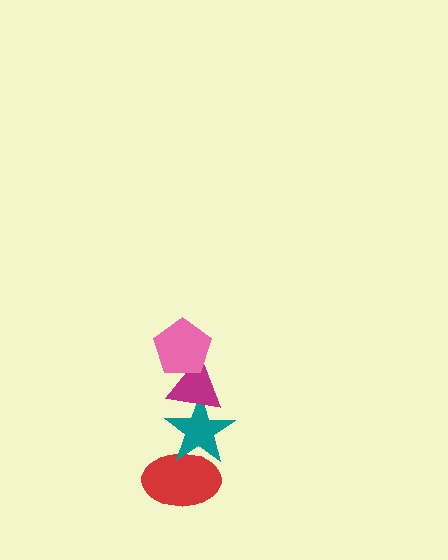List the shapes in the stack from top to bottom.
From top to bottom: the pink pentagon, the magenta triangle, the teal star, the red ellipse.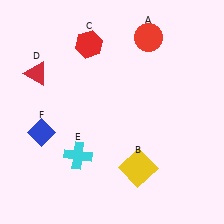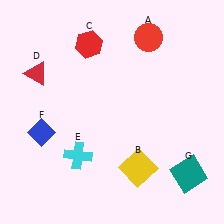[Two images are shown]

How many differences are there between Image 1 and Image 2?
There is 1 difference between the two images.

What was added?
A teal square (G) was added in Image 2.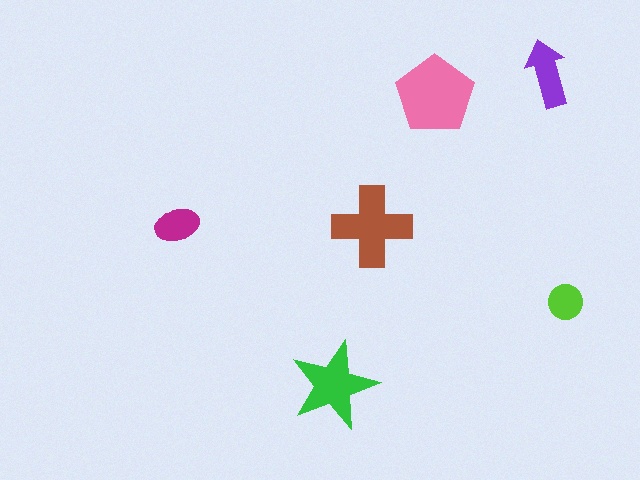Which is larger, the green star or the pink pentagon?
The pink pentagon.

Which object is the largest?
The pink pentagon.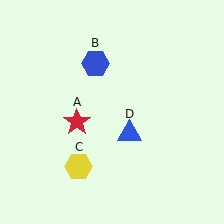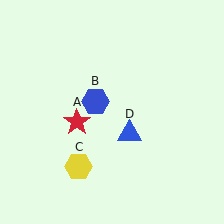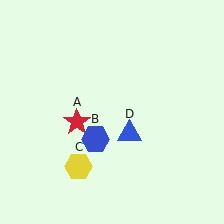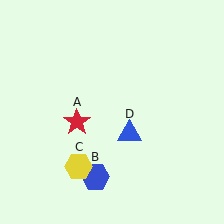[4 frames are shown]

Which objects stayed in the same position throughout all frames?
Red star (object A) and yellow hexagon (object C) and blue triangle (object D) remained stationary.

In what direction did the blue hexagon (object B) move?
The blue hexagon (object B) moved down.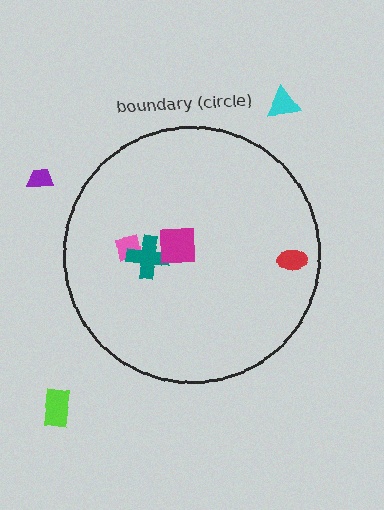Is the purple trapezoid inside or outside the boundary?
Outside.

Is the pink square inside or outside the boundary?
Inside.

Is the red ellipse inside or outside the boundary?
Inside.